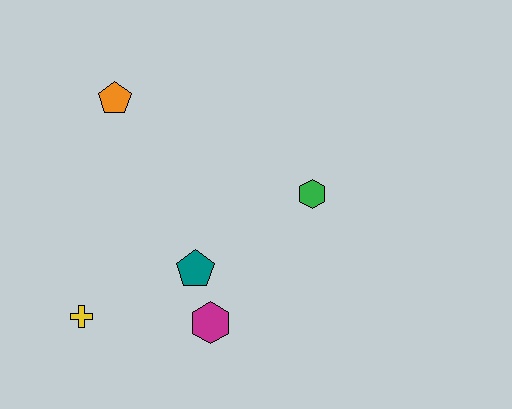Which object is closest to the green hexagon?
The teal pentagon is closest to the green hexagon.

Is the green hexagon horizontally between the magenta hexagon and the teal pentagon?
No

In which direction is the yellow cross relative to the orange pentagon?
The yellow cross is below the orange pentagon.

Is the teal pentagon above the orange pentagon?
No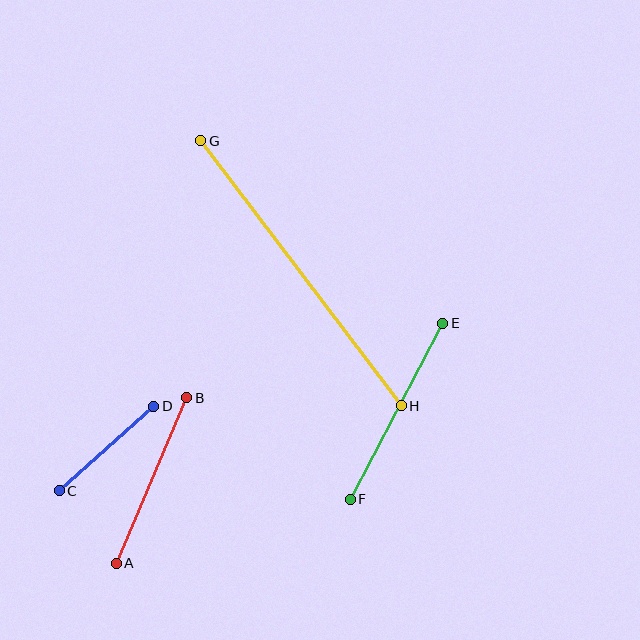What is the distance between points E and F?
The distance is approximately 199 pixels.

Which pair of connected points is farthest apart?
Points G and H are farthest apart.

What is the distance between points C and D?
The distance is approximately 127 pixels.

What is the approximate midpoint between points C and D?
The midpoint is at approximately (106, 448) pixels.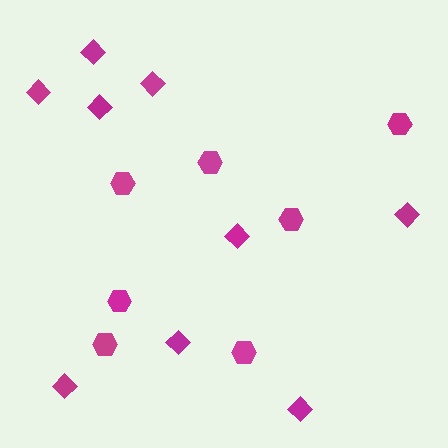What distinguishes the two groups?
There are 2 groups: one group of hexagons (7) and one group of diamonds (9).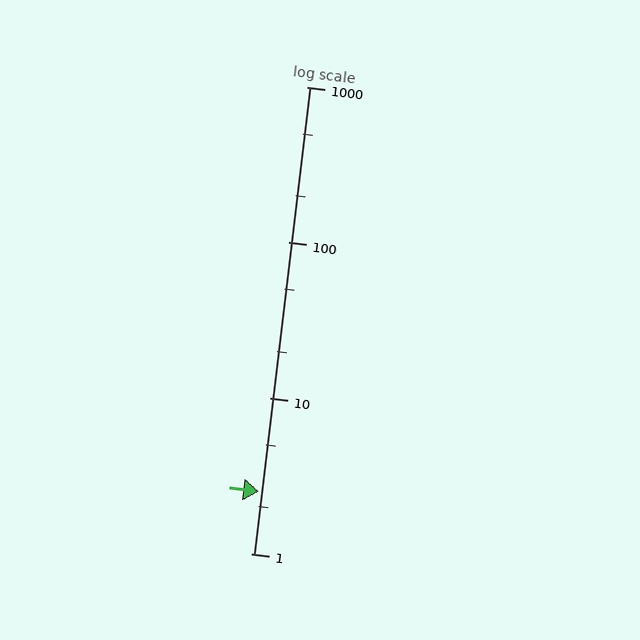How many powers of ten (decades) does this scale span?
The scale spans 3 decades, from 1 to 1000.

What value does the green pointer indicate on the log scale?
The pointer indicates approximately 2.5.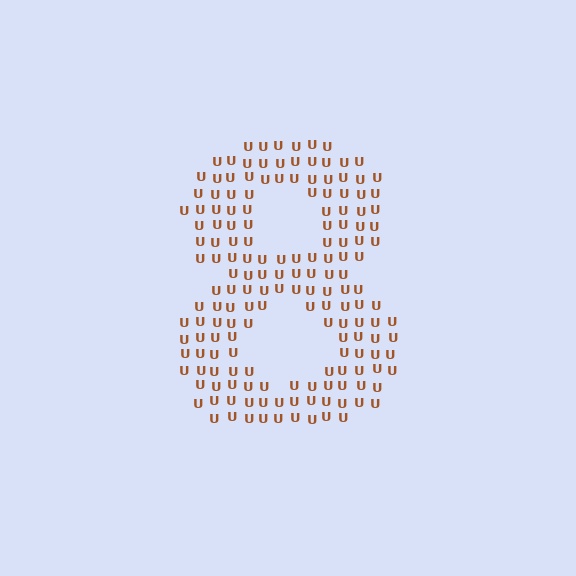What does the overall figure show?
The overall figure shows the digit 8.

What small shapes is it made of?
It is made of small letter U's.